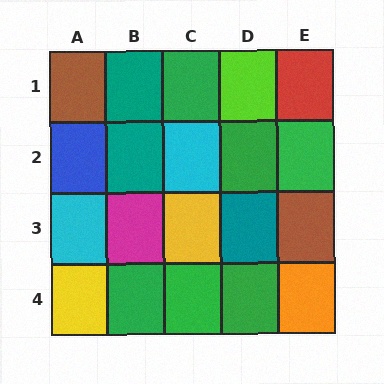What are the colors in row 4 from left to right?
Yellow, green, green, green, orange.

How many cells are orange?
1 cell is orange.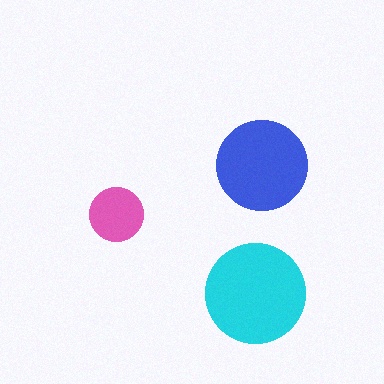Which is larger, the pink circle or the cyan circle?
The cyan one.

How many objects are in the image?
There are 3 objects in the image.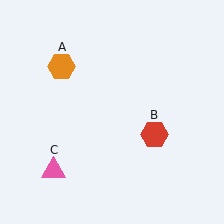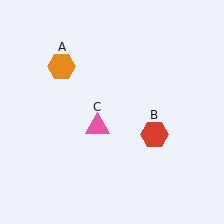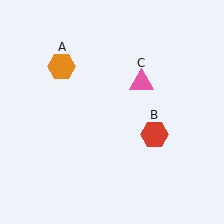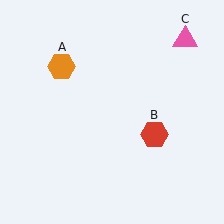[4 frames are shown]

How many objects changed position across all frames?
1 object changed position: pink triangle (object C).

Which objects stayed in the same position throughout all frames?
Orange hexagon (object A) and red hexagon (object B) remained stationary.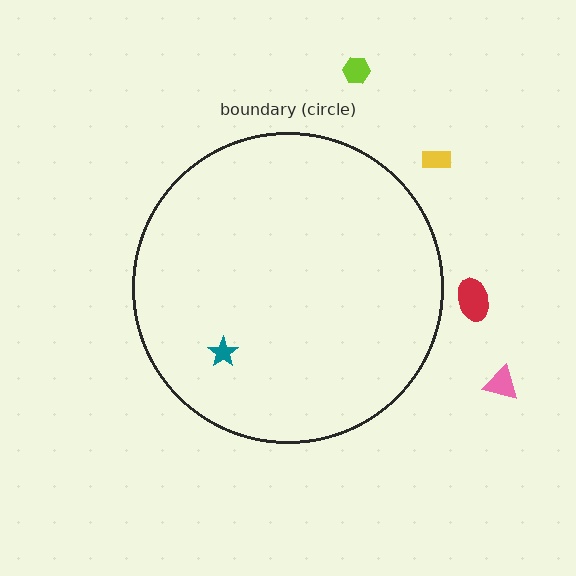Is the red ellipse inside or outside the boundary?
Outside.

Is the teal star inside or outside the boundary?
Inside.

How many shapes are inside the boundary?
1 inside, 4 outside.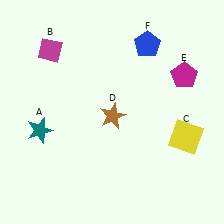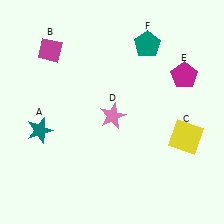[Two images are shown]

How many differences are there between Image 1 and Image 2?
There are 2 differences between the two images.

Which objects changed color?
D changed from brown to pink. F changed from blue to teal.